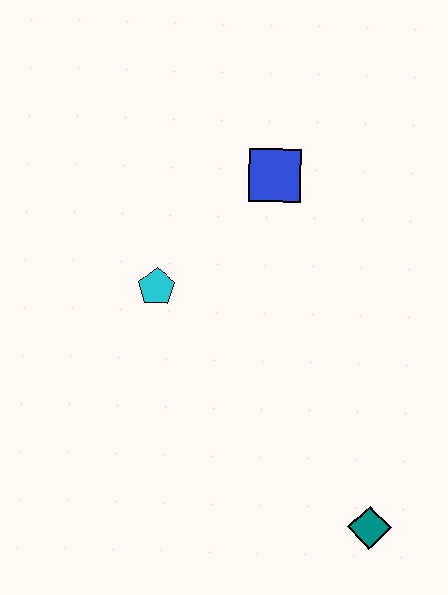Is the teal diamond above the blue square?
No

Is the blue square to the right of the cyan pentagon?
Yes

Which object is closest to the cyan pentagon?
The blue square is closest to the cyan pentagon.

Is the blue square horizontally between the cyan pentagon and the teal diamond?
Yes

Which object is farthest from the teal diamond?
The blue square is farthest from the teal diamond.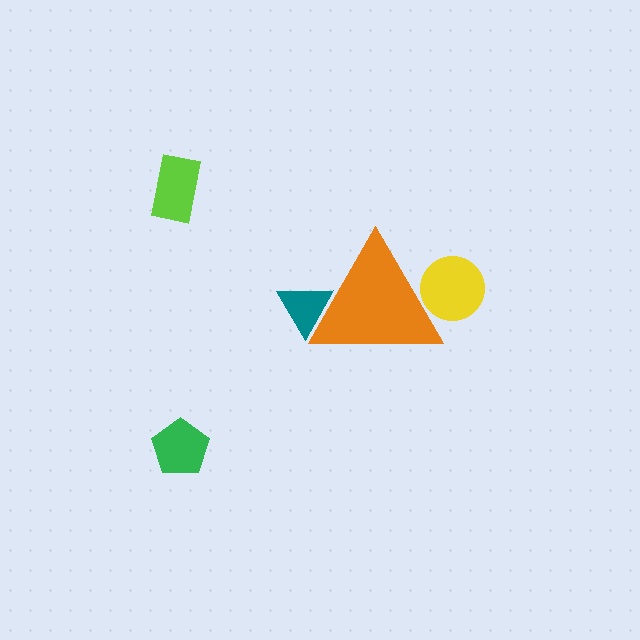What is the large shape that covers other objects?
An orange triangle.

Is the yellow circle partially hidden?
Yes, the yellow circle is partially hidden behind the orange triangle.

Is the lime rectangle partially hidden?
No, the lime rectangle is fully visible.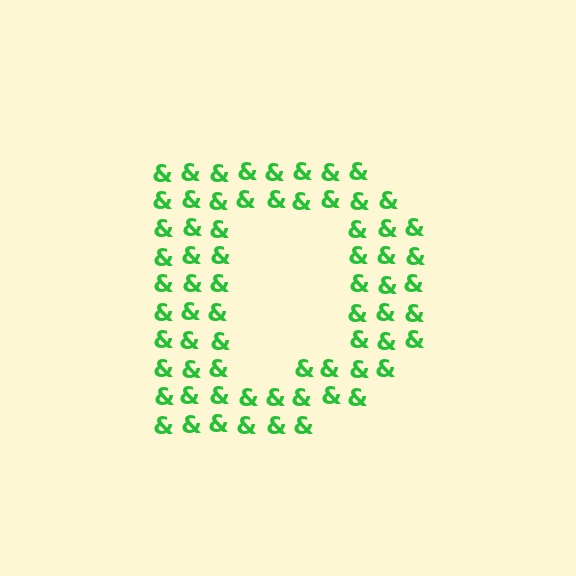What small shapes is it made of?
It is made of small ampersands.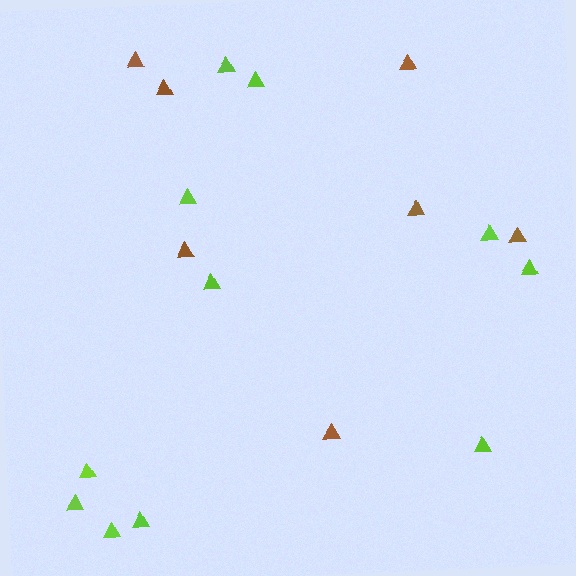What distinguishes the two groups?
There are 2 groups: one group of brown triangles (7) and one group of lime triangles (11).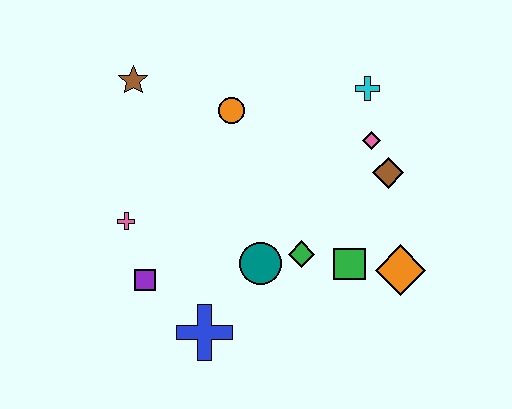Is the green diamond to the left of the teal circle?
No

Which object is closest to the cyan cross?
The pink diamond is closest to the cyan cross.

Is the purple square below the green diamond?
Yes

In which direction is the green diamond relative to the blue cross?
The green diamond is to the right of the blue cross.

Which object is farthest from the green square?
The brown star is farthest from the green square.